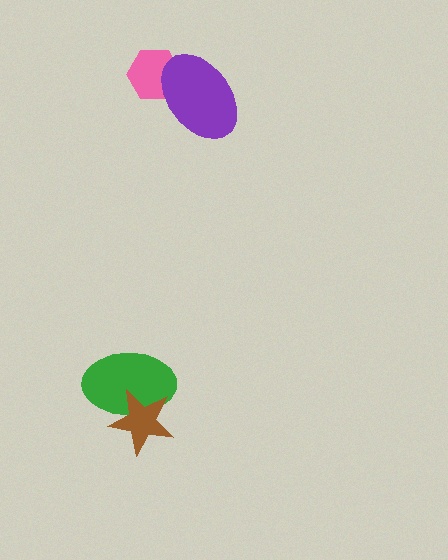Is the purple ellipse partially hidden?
No, no other shape covers it.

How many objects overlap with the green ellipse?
1 object overlaps with the green ellipse.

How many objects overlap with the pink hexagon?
1 object overlaps with the pink hexagon.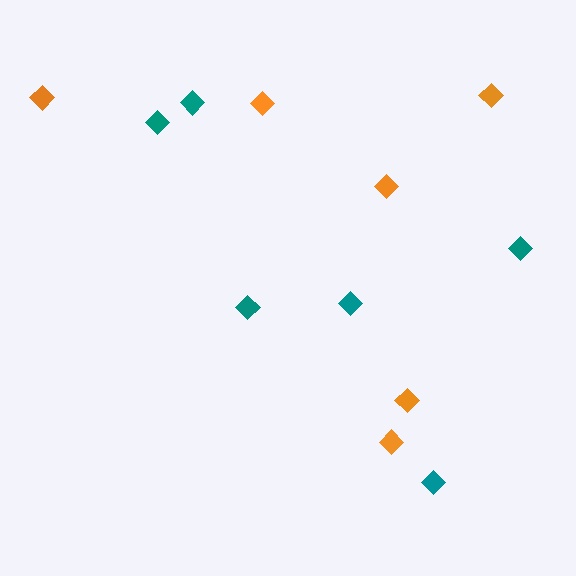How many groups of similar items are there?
There are 2 groups: one group of orange diamonds (6) and one group of teal diamonds (6).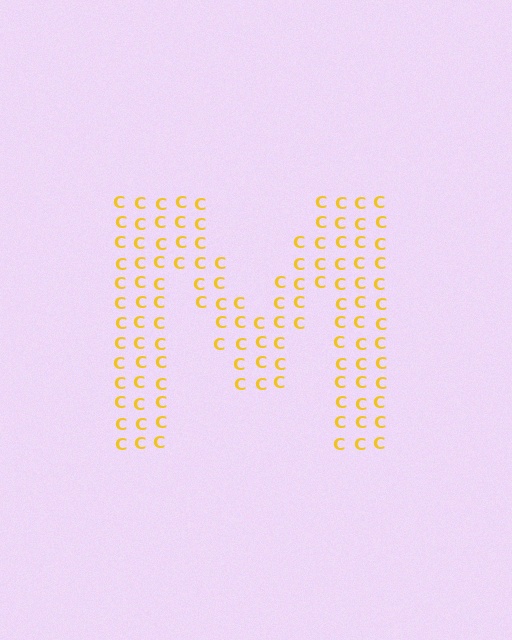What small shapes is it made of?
It is made of small letter C's.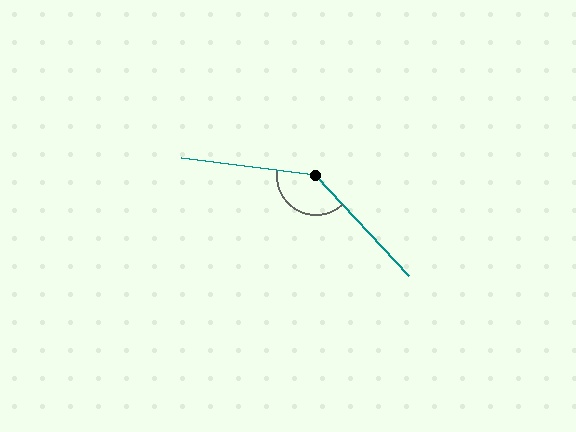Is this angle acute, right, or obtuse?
It is obtuse.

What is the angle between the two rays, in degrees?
Approximately 140 degrees.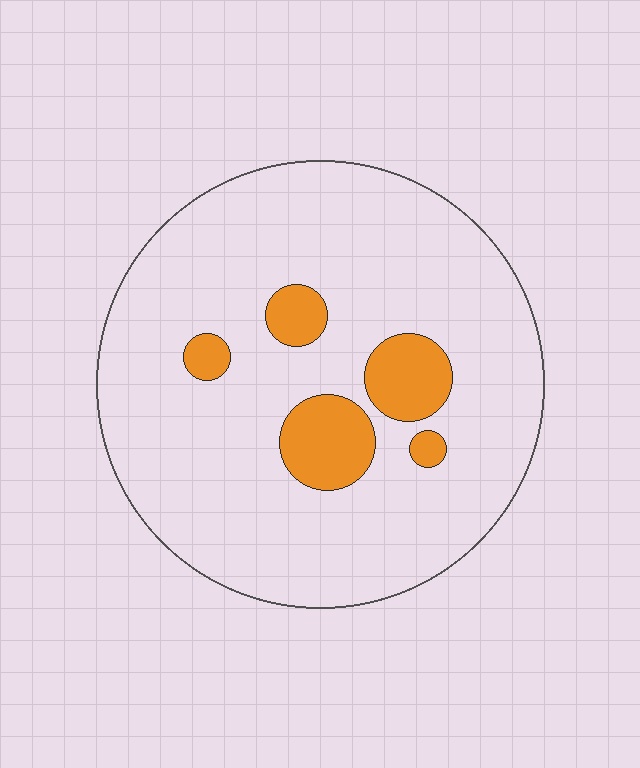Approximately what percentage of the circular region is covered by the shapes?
Approximately 10%.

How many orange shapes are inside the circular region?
5.